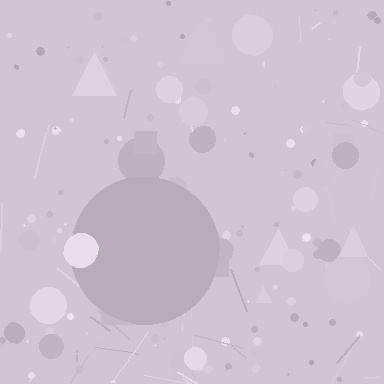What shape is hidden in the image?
A circle is hidden in the image.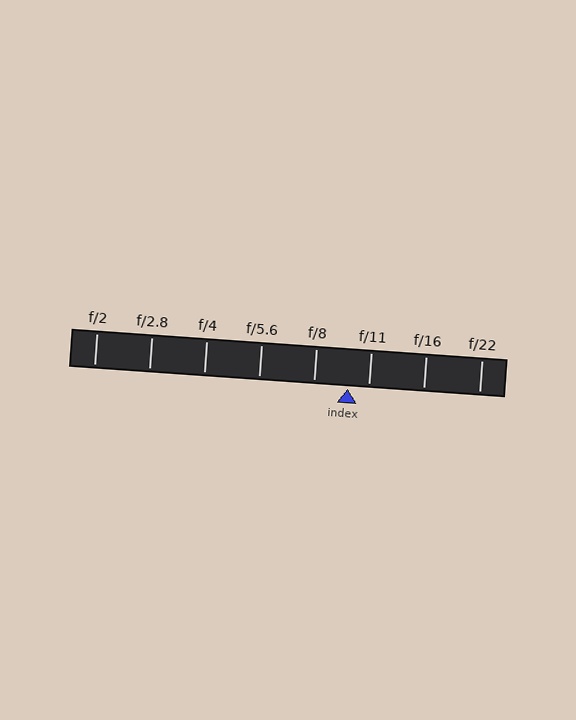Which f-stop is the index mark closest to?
The index mark is closest to f/11.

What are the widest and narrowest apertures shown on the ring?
The widest aperture shown is f/2 and the narrowest is f/22.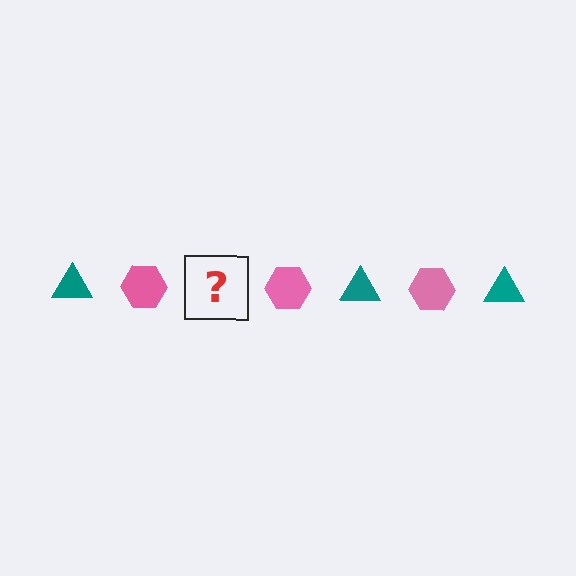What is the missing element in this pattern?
The missing element is a teal triangle.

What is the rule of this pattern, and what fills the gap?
The rule is that the pattern alternates between teal triangle and pink hexagon. The gap should be filled with a teal triangle.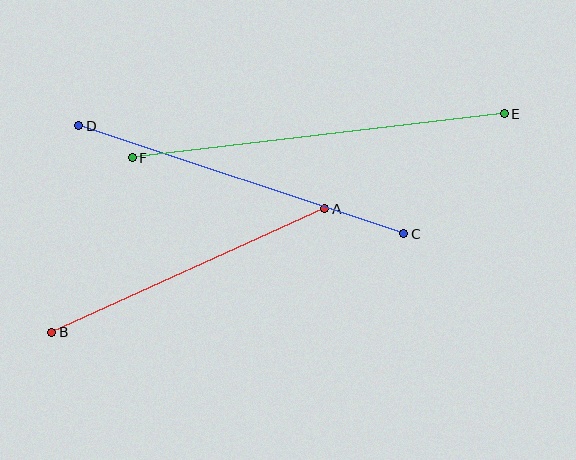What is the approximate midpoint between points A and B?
The midpoint is at approximately (188, 270) pixels.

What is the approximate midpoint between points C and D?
The midpoint is at approximately (241, 180) pixels.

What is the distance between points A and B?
The distance is approximately 300 pixels.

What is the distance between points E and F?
The distance is approximately 375 pixels.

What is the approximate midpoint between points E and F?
The midpoint is at approximately (318, 136) pixels.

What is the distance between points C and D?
The distance is approximately 342 pixels.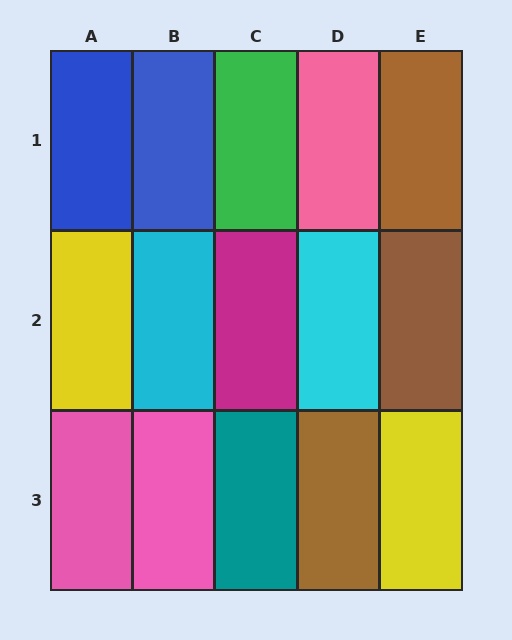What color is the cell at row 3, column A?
Pink.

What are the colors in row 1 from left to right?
Blue, blue, green, pink, brown.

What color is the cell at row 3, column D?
Brown.